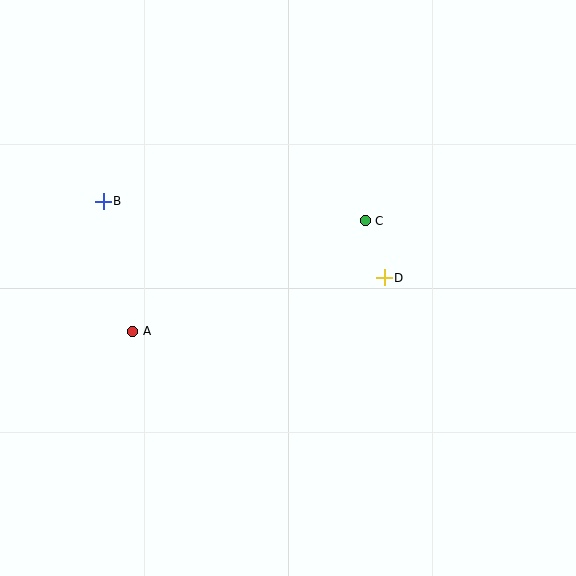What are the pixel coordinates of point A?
Point A is at (133, 331).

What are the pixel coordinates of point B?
Point B is at (103, 201).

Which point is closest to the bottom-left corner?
Point A is closest to the bottom-left corner.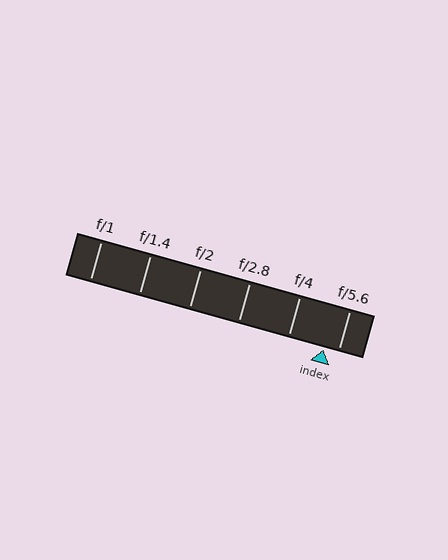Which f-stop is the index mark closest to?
The index mark is closest to f/5.6.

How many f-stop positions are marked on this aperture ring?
There are 6 f-stop positions marked.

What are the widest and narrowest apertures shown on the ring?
The widest aperture shown is f/1 and the narrowest is f/5.6.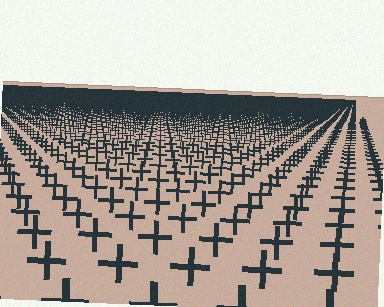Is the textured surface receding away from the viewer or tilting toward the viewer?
The surface is receding away from the viewer. Texture elements get smaller and denser toward the top.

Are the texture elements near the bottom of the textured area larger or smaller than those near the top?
Larger. Near the bottom, elements are closer to the viewer and appear at a bigger on-screen size.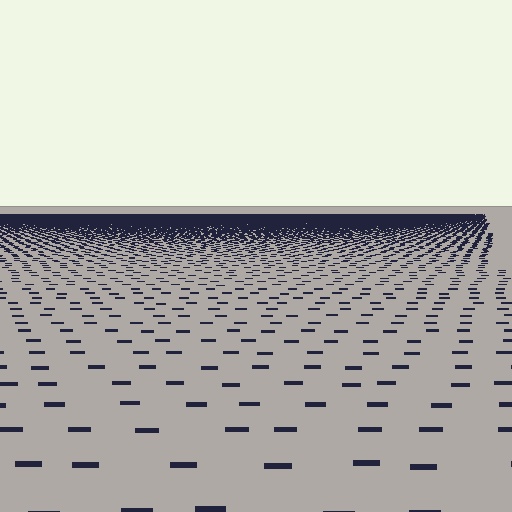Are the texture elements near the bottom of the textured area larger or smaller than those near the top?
Larger. Near the bottom, elements are closer to the viewer and appear at a bigger on-screen size.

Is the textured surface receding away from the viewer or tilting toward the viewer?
The surface is receding away from the viewer. Texture elements get smaller and denser toward the top.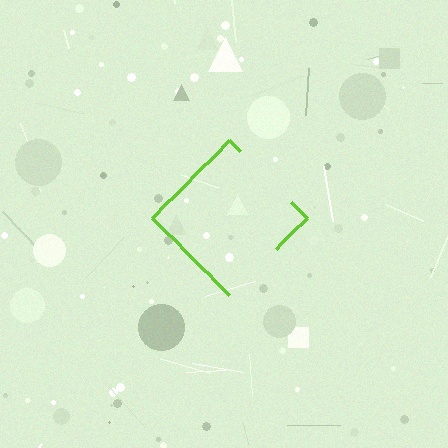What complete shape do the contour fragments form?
The contour fragments form a diamond.